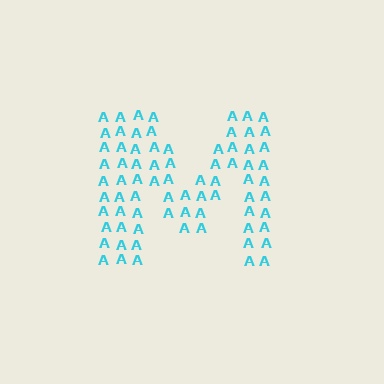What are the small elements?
The small elements are letter A's.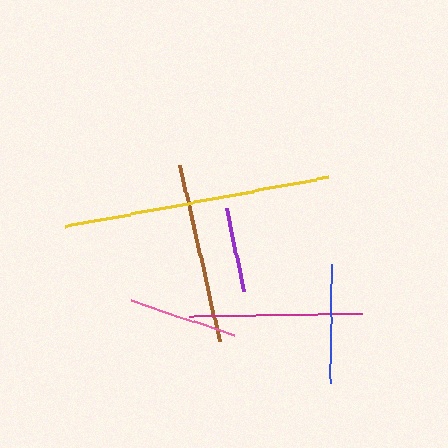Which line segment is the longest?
The yellow line is the longest at approximately 268 pixels.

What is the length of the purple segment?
The purple segment is approximately 84 pixels long.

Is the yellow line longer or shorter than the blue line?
The yellow line is longer than the blue line.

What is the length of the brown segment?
The brown segment is approximately 181 pixels long.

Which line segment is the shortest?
The purple line is the shortest at approximately 84 pixels.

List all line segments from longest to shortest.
From longest to shortest: yellow, brown, magenta, blue, pink, purple.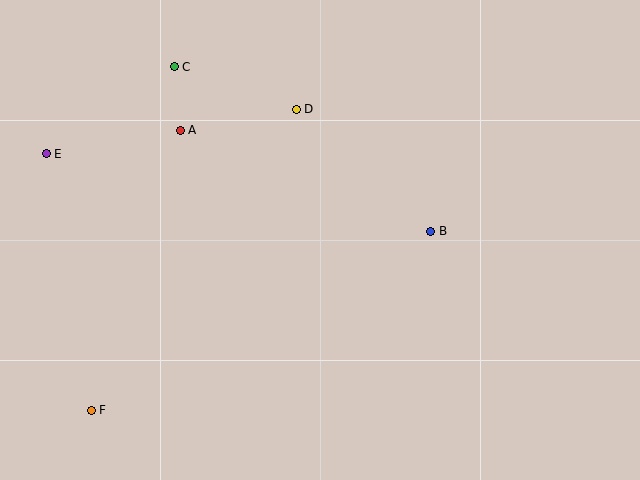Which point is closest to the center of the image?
Point B at (431, 231) is closest to the center.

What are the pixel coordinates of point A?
Point A is at (180, 130).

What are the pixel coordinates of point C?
Point C is at (174, 67).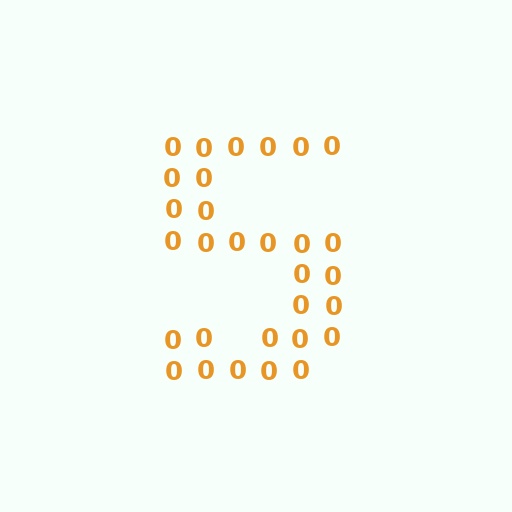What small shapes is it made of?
It is made of small digit 0's.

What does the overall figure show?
The overall figure shows the digit 5.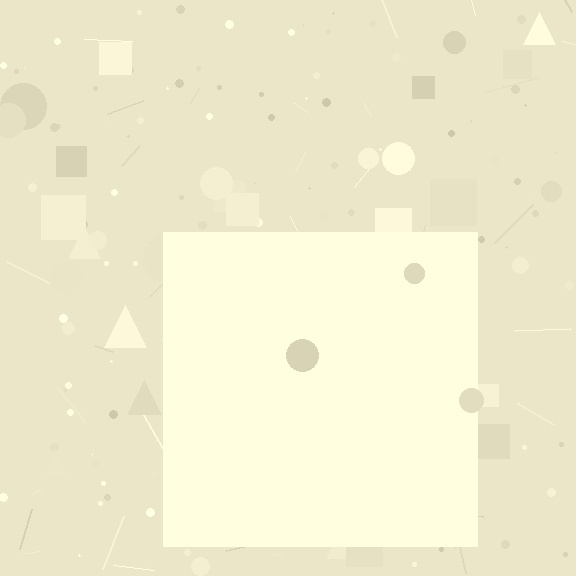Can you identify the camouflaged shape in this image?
The camouflaged shape is a square.